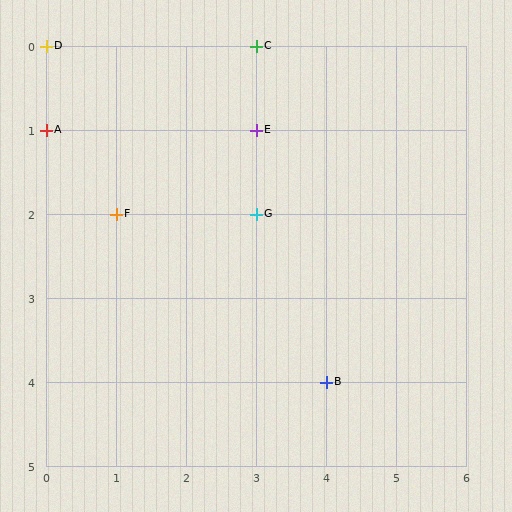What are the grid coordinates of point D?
Point D is at grid coordinates (0, 0).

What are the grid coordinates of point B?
Point B is at grid coordinates (4, 4).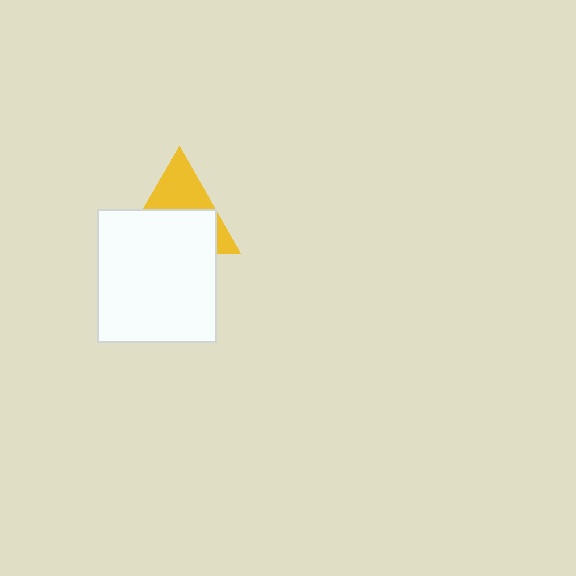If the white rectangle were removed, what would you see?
You would see the complete yellow triangle.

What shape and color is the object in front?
The object in front is a white rectangle.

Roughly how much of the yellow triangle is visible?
A small part of it is visible (roughly 42%).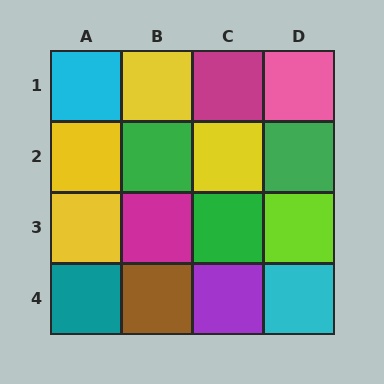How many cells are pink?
1 cell is pink.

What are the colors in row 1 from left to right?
Cyan, yellow, magenta, pink.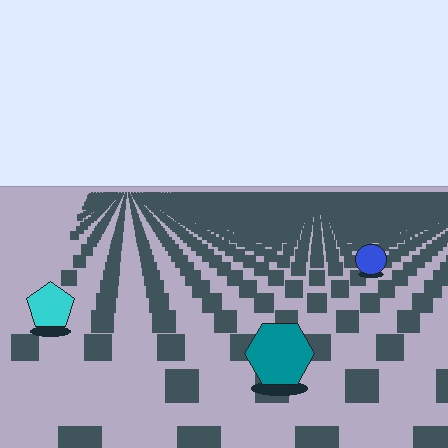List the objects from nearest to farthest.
From nearest to farthest: the teal hexagon, the cyan pentagon, the blue circle.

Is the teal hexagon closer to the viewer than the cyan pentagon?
Yes. The teal hexagon is closer — you can tell from the texture gradient: the ground texture is coarser near it.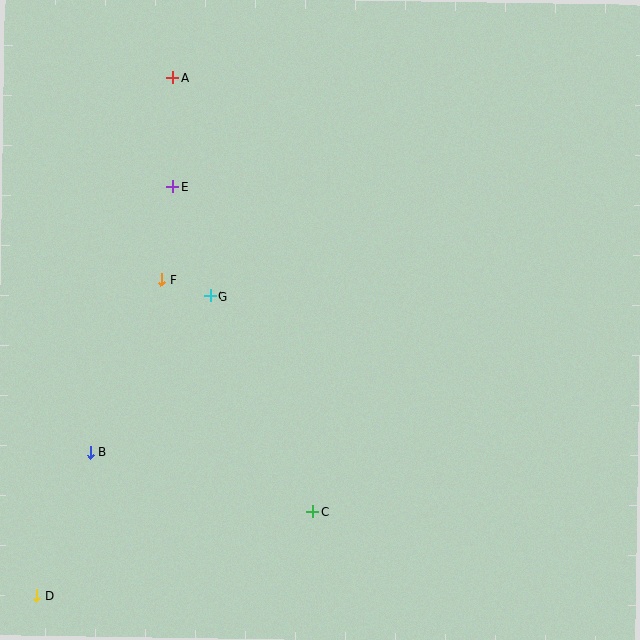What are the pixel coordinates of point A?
Point A is at (172, 78).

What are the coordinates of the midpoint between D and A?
The midpoint between D and A is at (104, 337).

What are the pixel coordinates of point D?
Point D is at (36, 596).